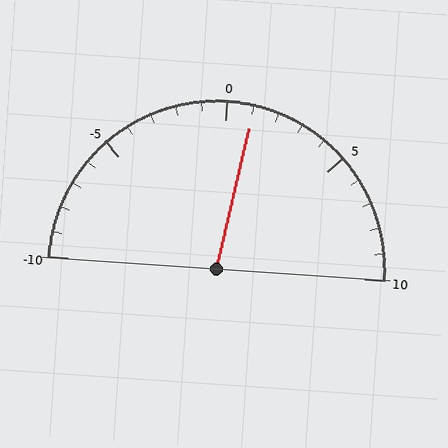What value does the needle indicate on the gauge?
The needle indicates approximately 1.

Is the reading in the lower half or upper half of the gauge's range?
The reading is in the upper half of the range (-10 to 10).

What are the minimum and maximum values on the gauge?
The gauge ranges from -10 to 10.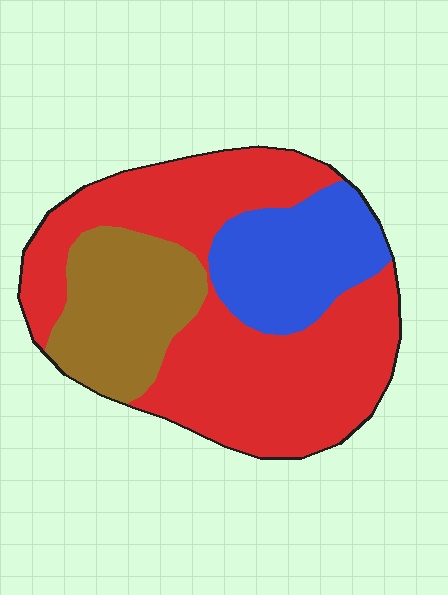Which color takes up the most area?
Red, at roughly 60%.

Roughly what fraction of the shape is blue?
Blue covers about 20% of the shape.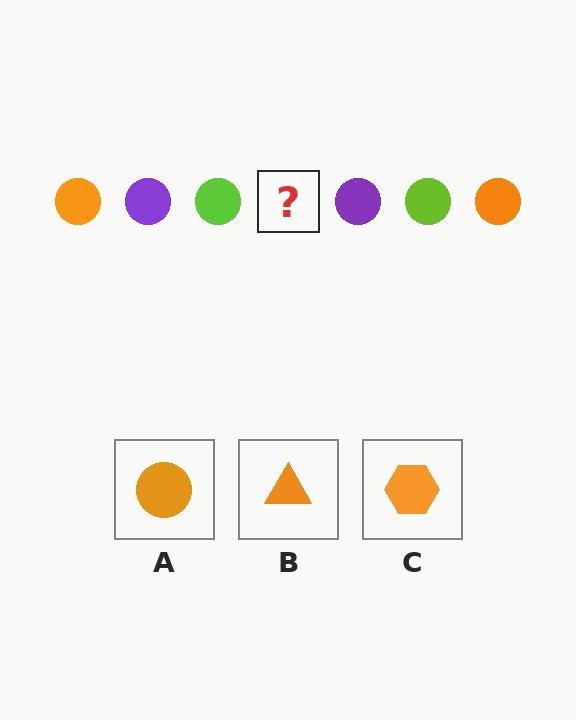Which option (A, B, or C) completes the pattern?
A.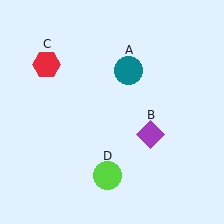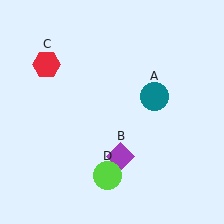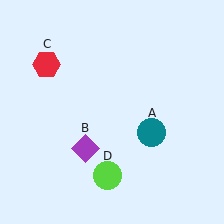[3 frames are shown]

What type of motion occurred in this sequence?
The teal circle (object A), purple diamond (object B) rotated clockwise around the center of the scene.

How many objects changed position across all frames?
2 objects changed position: teal circle (object A), purple diamond (object B).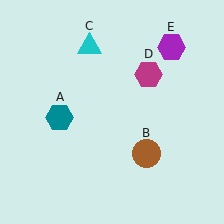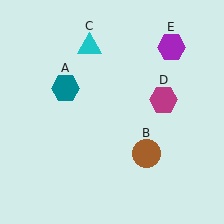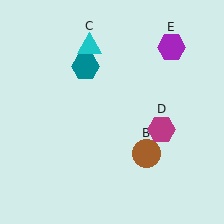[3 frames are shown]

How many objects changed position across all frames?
2 objects changed position: teal hexagon (object A), magenta hexagon (object D).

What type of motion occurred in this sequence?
The teal hexagon (object A), magenta hexagon (object D) rotated clockwise around the center of the scene.